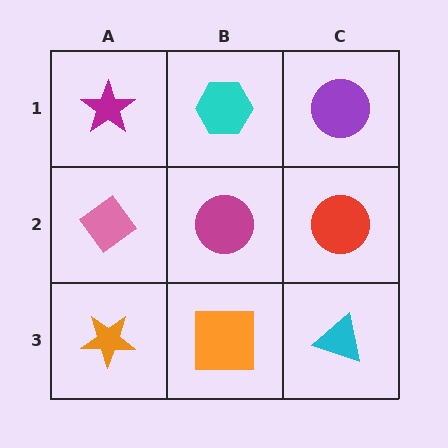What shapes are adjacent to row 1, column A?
A pink diamond (row 2, column A), a cyan hexagon (row 1, column B).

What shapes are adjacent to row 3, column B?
A magenta circle (row 2, column B), an orange star (row 3, column A), a cyan triangle (row 3, column C).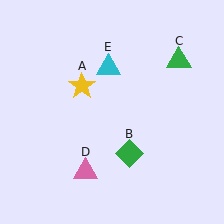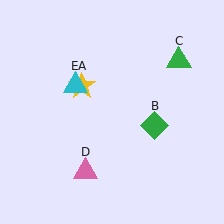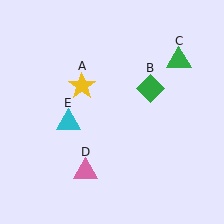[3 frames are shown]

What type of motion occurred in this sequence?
The green diamond (object B), cyan triangle (object E) rotated counterclockwise around the center of the scene.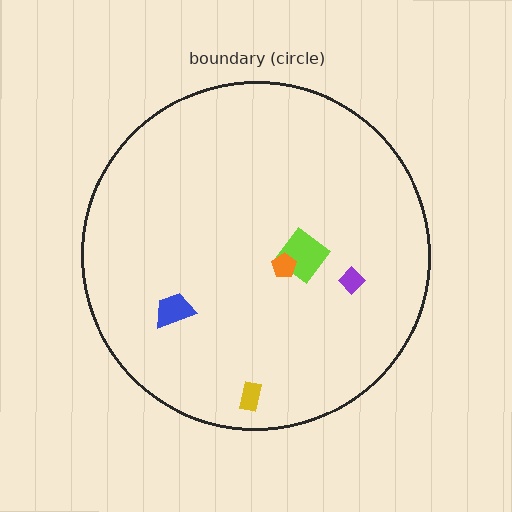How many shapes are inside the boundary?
5 inside, 0 outside.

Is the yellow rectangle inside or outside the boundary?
Inside.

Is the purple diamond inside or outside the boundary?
Inside.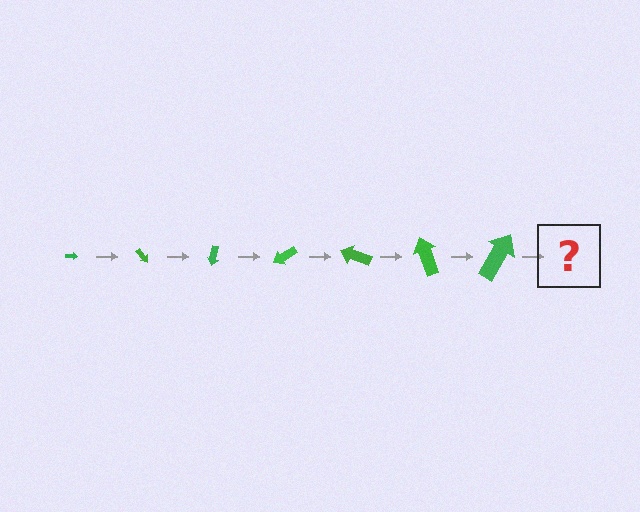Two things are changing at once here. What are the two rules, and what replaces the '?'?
The two rules are that the arrow grows larger each step and it rotates 50 degrees each step. The '?' should be an arrow, larger than the previous one and rotated 350 degrees from the start.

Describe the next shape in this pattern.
It should be an arrow, larger than the previous one and rotated 350 degrees from the start.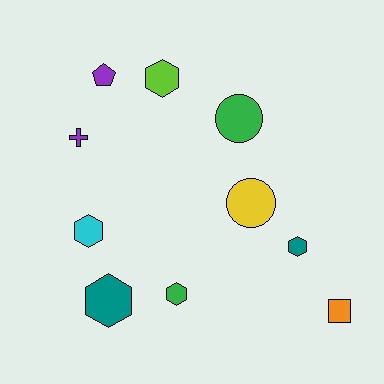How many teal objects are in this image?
There are 2 teal objects.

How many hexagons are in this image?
There are 5 hexagons.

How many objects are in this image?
There are 10 objects.